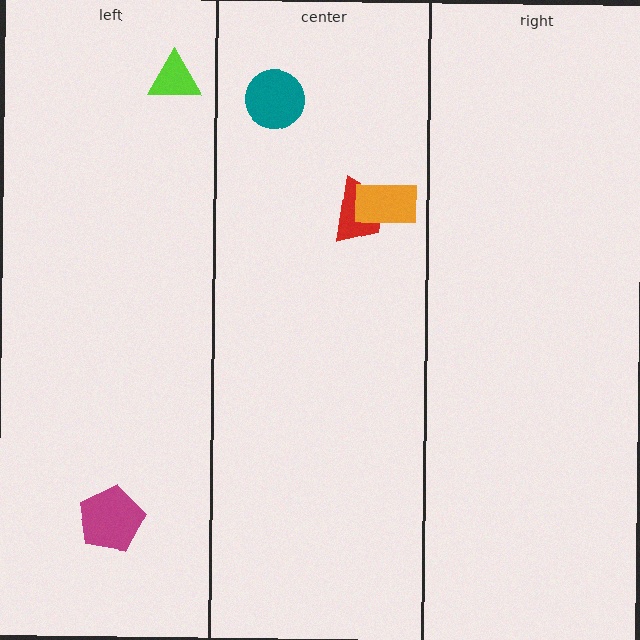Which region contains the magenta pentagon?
The left region.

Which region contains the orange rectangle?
The center region.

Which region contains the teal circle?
The center region.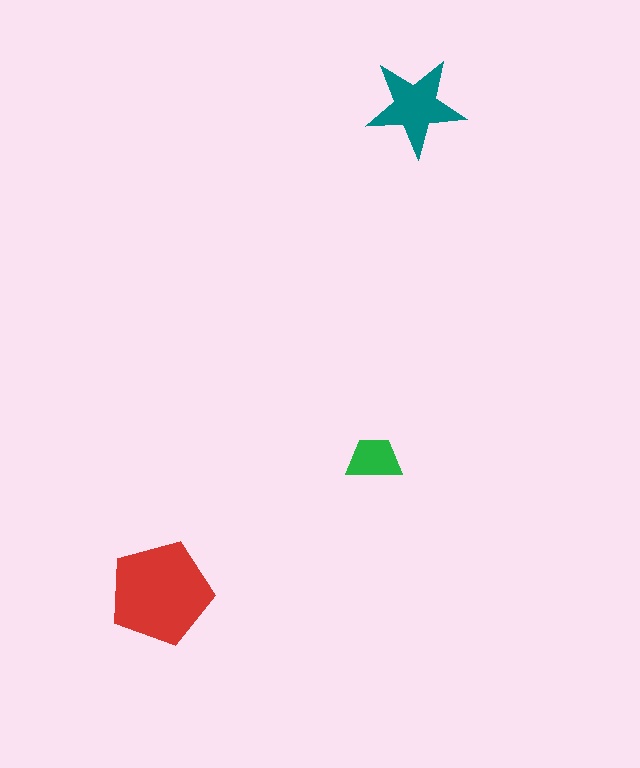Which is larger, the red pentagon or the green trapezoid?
The red pentagon.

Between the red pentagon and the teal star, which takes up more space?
The red pentagon.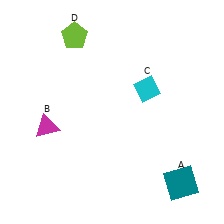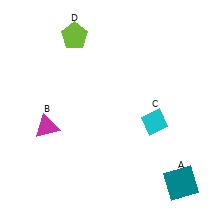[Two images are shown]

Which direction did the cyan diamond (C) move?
The cyan diamond (C) moved down.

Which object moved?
The cyan diamond (C) moved down.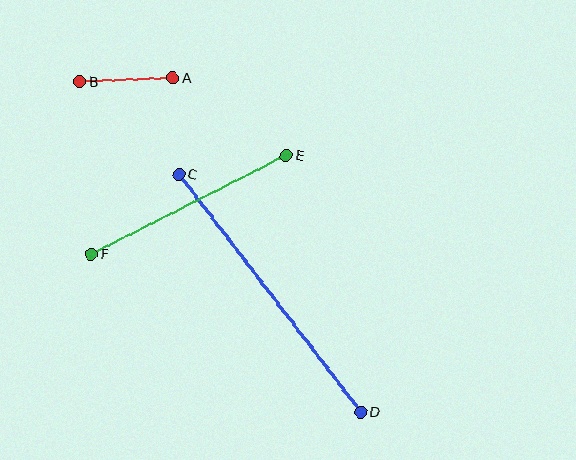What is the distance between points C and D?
The distance is approximately 299 pixels.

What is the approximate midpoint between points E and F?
The midpoint is at approximately (189, 204) pixels.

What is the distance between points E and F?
The distance is approximately 218 pixels.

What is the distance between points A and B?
The distance is approximately 94 pixels.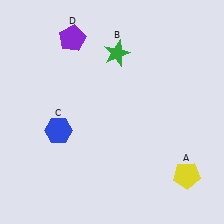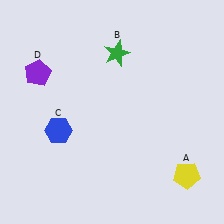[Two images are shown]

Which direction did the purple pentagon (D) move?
The purple pentagon (D) moved left.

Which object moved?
The purple pentagon (D) moved left.